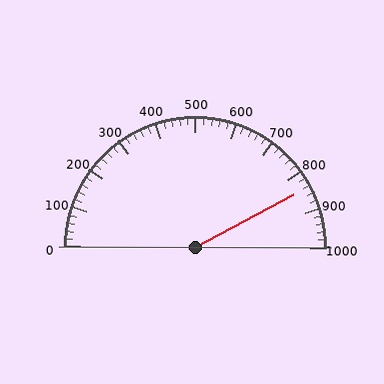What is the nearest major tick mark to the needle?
The nearest major tick mark is 800.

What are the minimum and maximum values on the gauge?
The gauge ranges from 0 to 1000.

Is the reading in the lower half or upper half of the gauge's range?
The reading is in the upper half of the range (0 to 1000).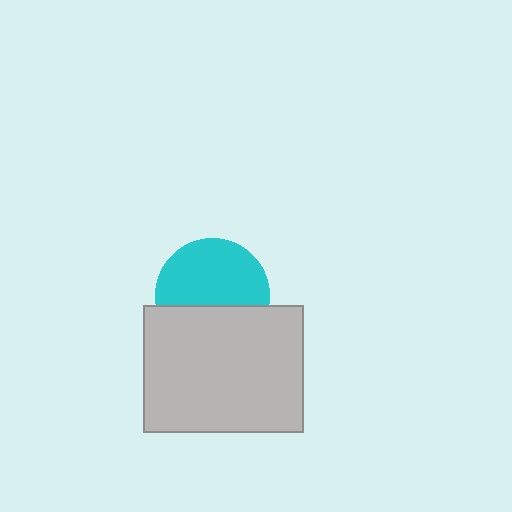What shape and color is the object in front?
The object in front is a light gray rectangle.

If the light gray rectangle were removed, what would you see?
You would see the complete cyan circle.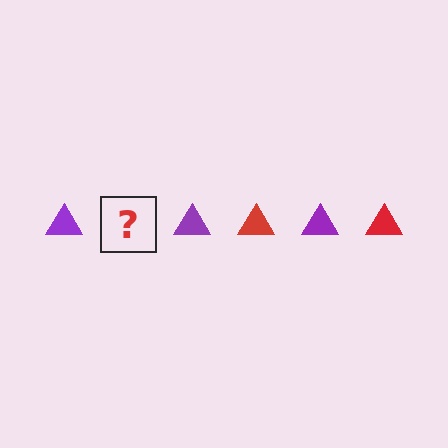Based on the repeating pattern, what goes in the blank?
The blank should be a red triangle.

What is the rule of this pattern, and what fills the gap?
The rule is that the pattern cycles through purple, red triangles. The gap should be filled with a red triangle.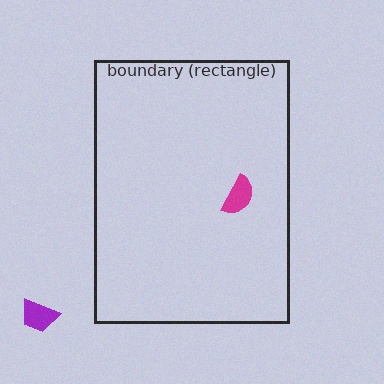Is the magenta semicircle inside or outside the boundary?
Inside.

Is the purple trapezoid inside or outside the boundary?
Outside.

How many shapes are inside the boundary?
1 inside, 1 outside.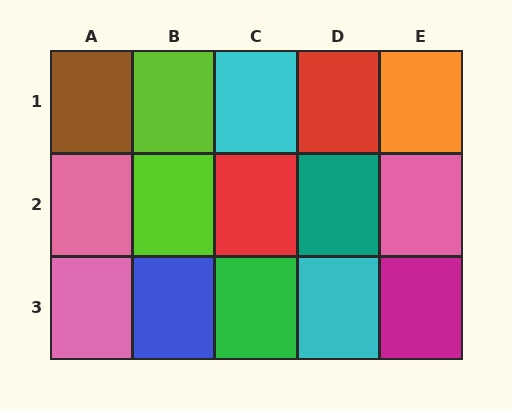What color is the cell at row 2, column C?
Red.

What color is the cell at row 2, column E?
Pink.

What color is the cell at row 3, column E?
Magenta.